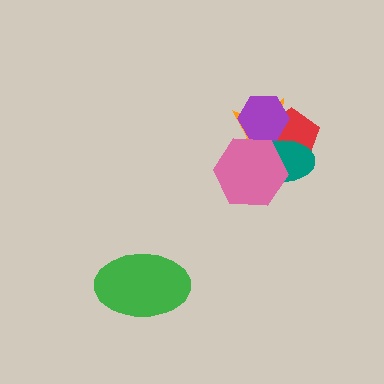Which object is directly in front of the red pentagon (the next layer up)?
The purple hexagon is directly in front of the red pentagon.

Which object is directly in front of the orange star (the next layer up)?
The red pentagon is directly in front of the orange star.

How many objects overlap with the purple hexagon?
4 objects overlap with the purple hexagon.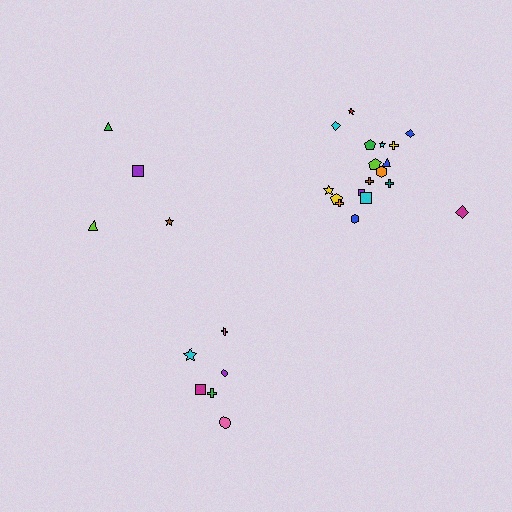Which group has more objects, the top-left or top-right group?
The top-right group.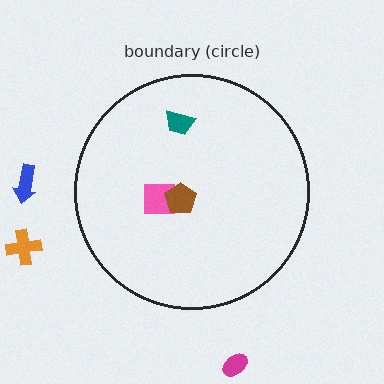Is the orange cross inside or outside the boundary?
Outside.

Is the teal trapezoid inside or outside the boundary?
Inside.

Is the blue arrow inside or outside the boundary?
Outside.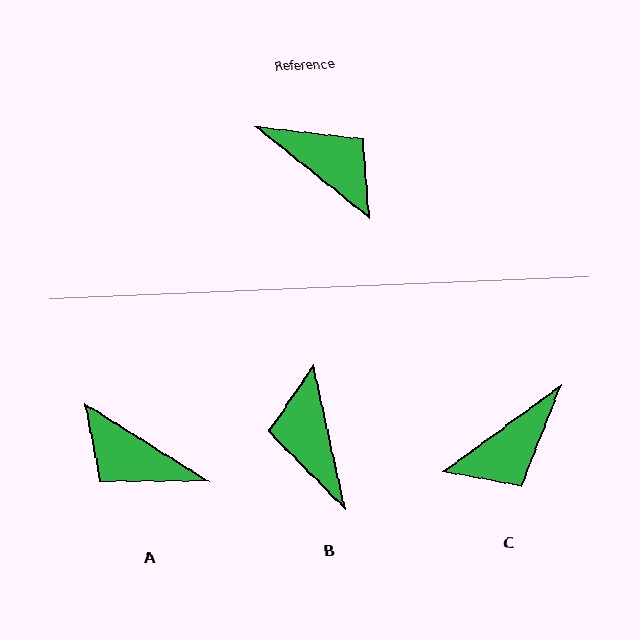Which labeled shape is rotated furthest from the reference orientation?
A, about 173 degrees away.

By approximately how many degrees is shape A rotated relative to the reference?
Approximately 173 degrees clockwise.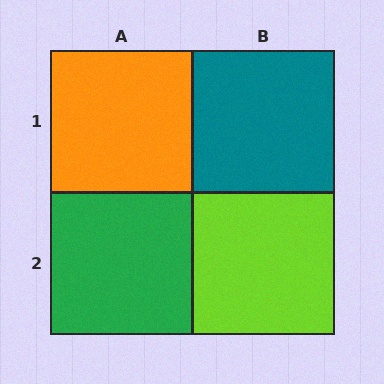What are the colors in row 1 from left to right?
Orange, teal.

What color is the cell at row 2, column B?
Lime.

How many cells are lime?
1 cell is lime.